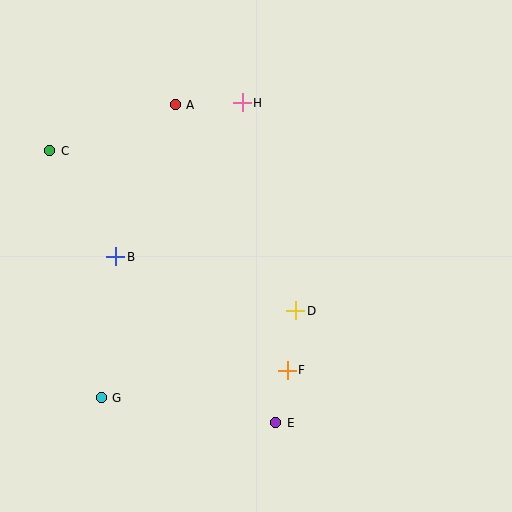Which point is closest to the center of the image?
Point D at (296, 311) is closest to the center.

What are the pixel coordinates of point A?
Point A is at (175, 105).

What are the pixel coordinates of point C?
Point C is at (50, 151).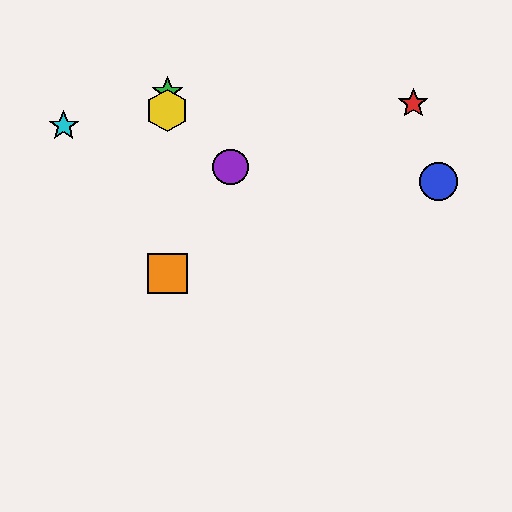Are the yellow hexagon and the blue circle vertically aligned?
No, the yellow hexagon is at x≈167 and the blue circle is at x≈439.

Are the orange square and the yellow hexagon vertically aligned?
Yes, both are at x≈167.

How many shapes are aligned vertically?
3 shapes (the green star, the yellow hexagon, the orange square) are aligned vertically.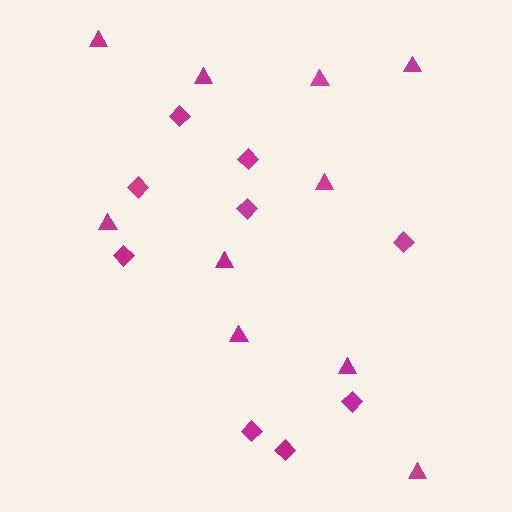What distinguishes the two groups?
There are 2 groups: one group of diamonds (9) and one group of triangles (10).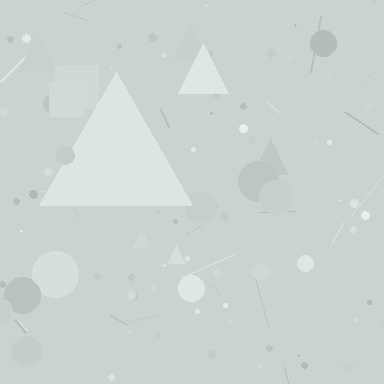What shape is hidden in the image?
A triangle is hidden in the image.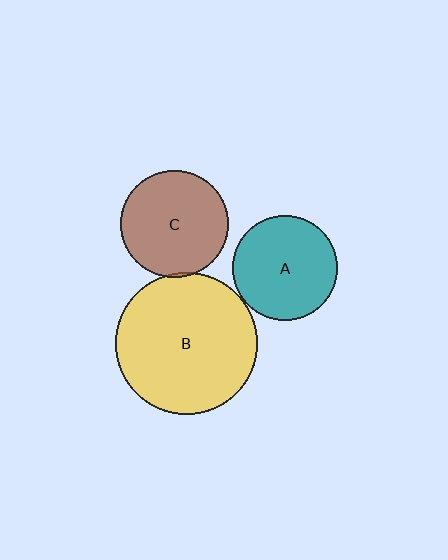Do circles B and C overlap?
Yes.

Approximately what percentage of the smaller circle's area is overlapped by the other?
Approximately 5%.